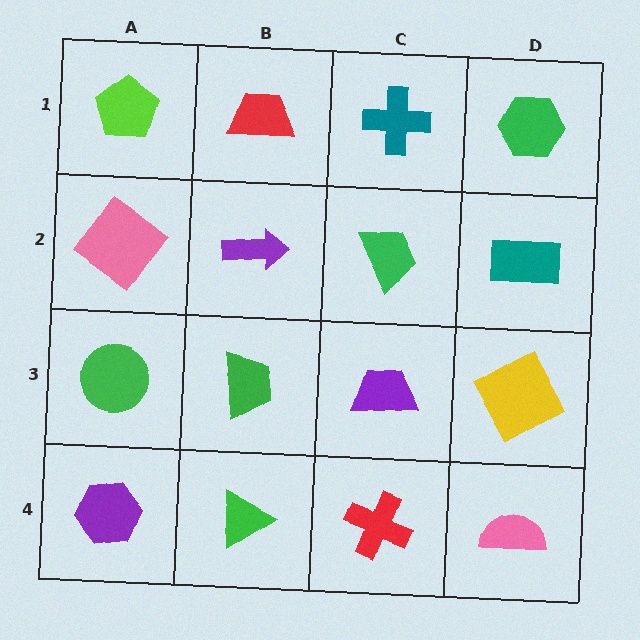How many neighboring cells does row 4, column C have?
3.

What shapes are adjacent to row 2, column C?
A teal cross (row 1, column C), a purple trapezoid (row 3, column C), a purple arrow (row 2, column B), a teal rectangle (row 2, column D).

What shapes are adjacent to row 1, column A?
A pink diamond (row 2, column A), a red trapezoid (row 1, column B).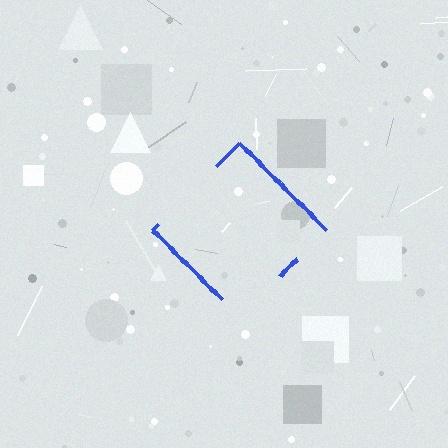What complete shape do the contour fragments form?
The contour fragments form a diamond.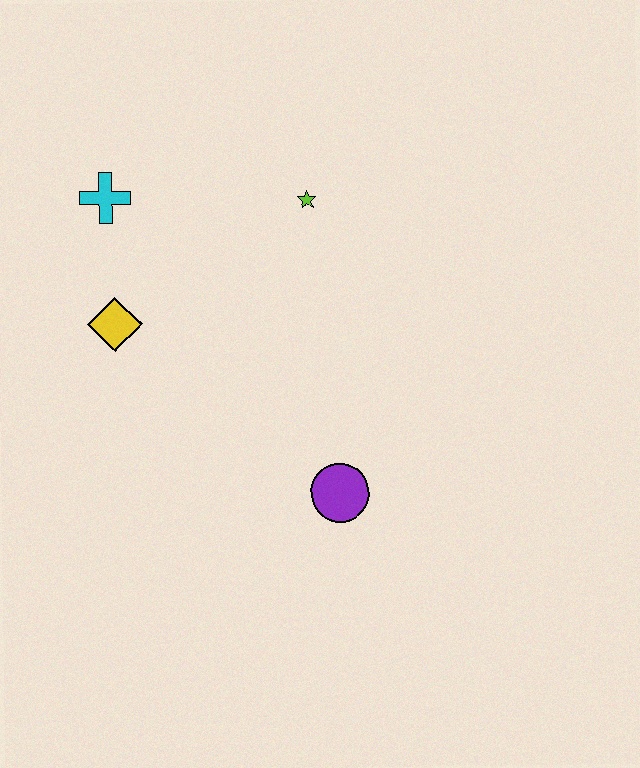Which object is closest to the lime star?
The cyan cross is closest to the lime star.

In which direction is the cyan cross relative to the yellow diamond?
The cyan cross is above the yellow diamond.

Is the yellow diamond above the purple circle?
Yes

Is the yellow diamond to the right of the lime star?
No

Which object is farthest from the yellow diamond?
The purple circle is farthest from the yellow diamond.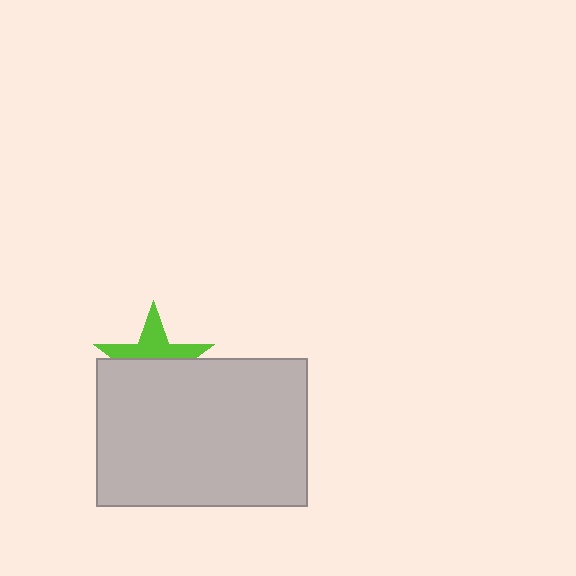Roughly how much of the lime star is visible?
A small part of it is visible (roughly 44%).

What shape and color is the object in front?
The object in front is a light gray rectangle.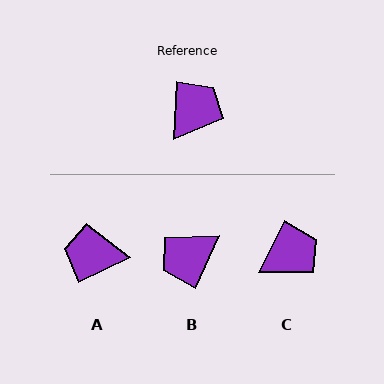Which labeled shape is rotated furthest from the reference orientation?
B, about 160 degrees away.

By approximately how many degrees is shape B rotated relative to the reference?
Approximately 160 degrees counter-clockwise.